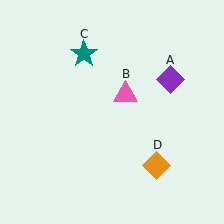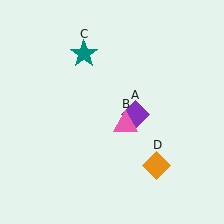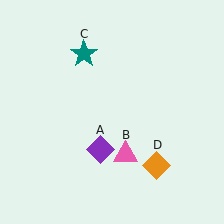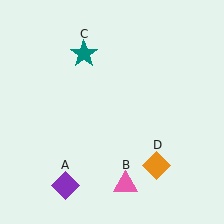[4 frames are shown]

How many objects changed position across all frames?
2 objects changed position: purple diamond (object A), pink triangle (object B).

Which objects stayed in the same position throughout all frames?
Teal star (object C) and orange diamond (object D) remained stationary.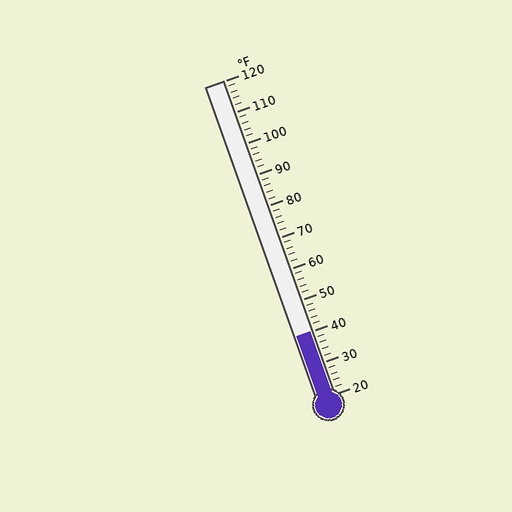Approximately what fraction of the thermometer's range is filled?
The thermometer is filled to approximately 20% of its range.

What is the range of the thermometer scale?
The thermometer scale ranges from 20°F to 120°F.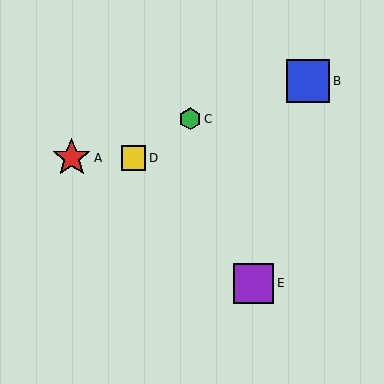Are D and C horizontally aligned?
No, D is at y≈158 and C is at y≈119.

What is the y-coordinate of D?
Object D is at y≈158.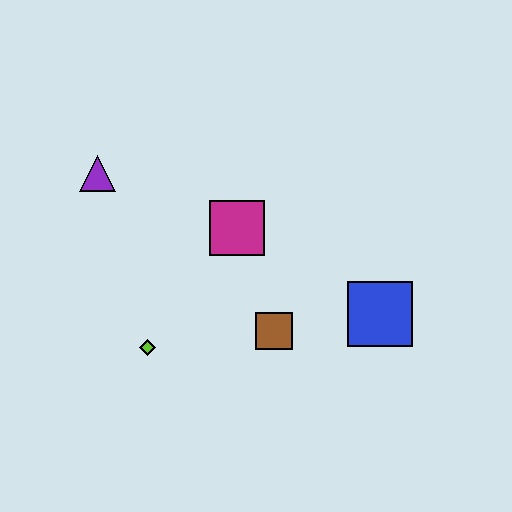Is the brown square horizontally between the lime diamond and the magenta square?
No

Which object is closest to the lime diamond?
The brown square is closest to the lime diamond.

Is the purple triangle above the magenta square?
Yes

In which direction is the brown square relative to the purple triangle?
The brown square is to the right of the purple triangle.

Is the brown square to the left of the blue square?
Yes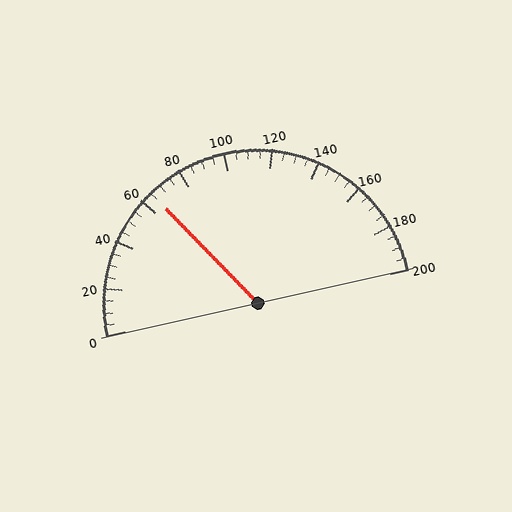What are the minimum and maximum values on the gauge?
The gauge ranges from 0 to 200.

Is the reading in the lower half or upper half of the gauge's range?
The reading is in the lower half of the range (0 to 200).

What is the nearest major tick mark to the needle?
The nearest major tick mark is 60.